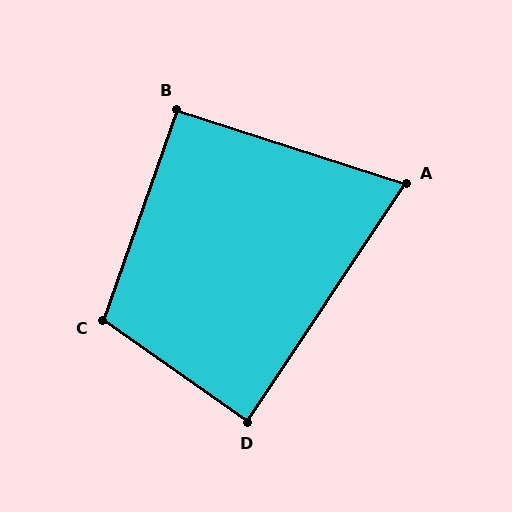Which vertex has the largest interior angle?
C, at approximately 106 degrees.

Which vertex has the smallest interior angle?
A, at approximately 74 degrees.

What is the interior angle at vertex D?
Approximately 89 degrees (approximately right).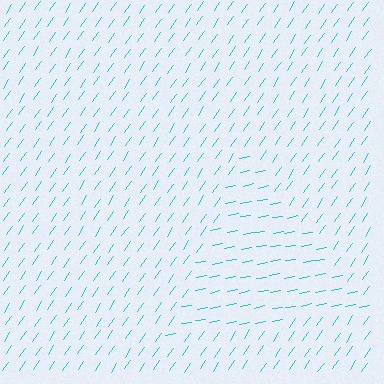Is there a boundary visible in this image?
Yes, there is a texture boundary formed by a change in line orientation.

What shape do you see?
I see a triangle.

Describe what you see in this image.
The image is filled with small cyan line segments. A triangle region in the image has lines oriented differently from the surrounding lines, creating a visible texture boundary.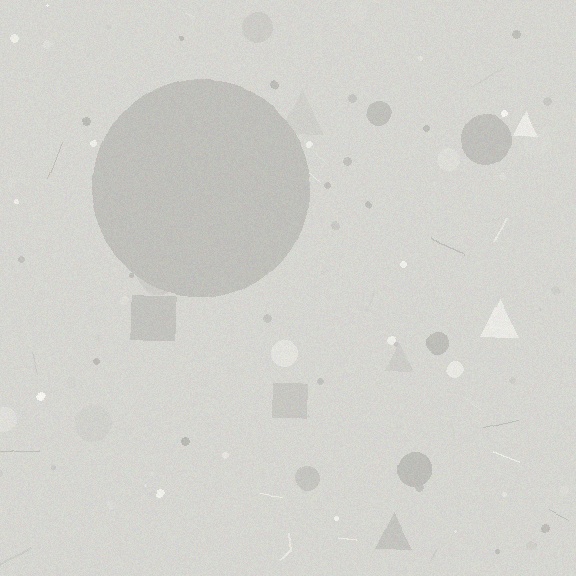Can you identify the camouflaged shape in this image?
The camouflaged shape is a circle.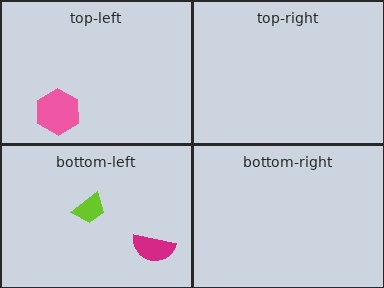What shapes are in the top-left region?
The pink hexagon.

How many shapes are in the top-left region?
1.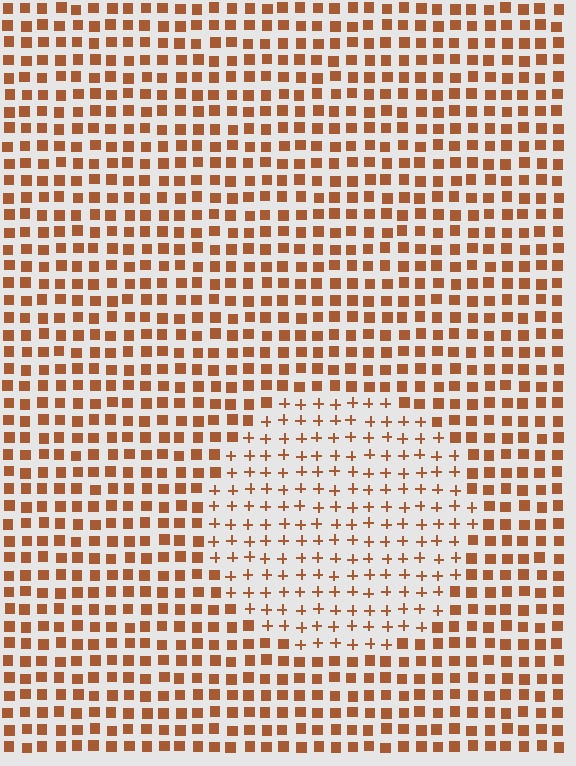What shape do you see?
I see a circle.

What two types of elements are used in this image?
The image uses plus signs inside the circle region and squares outside it.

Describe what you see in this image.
The image is filled with small brown elements arranged in a uniform grid. A circle-shaped region contains plus signs, while the surrounding area contains squares. The boundary is defined purely by the change in element shape.